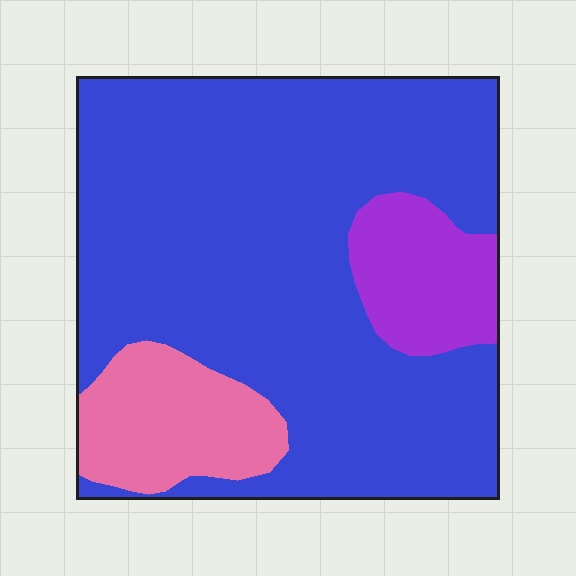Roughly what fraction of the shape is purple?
Purple takes up about one tenth (1/10) of the shape.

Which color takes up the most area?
Blue, at roughly 75%.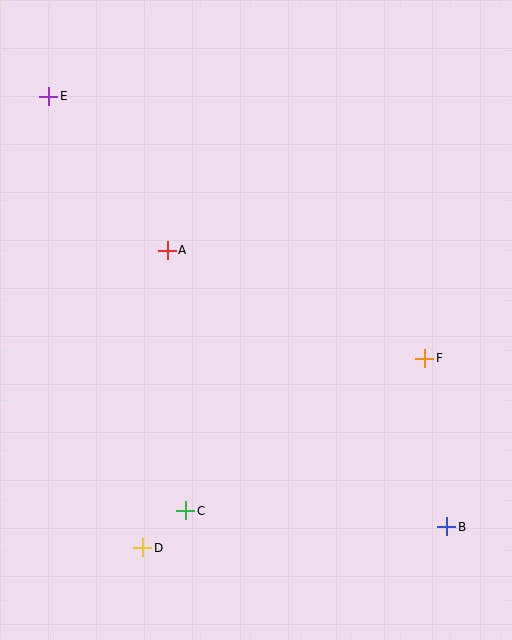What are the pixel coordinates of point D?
Point D is at (143, 548).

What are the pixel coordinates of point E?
Point E is at (49, 96).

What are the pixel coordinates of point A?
Point A is at (167, 250).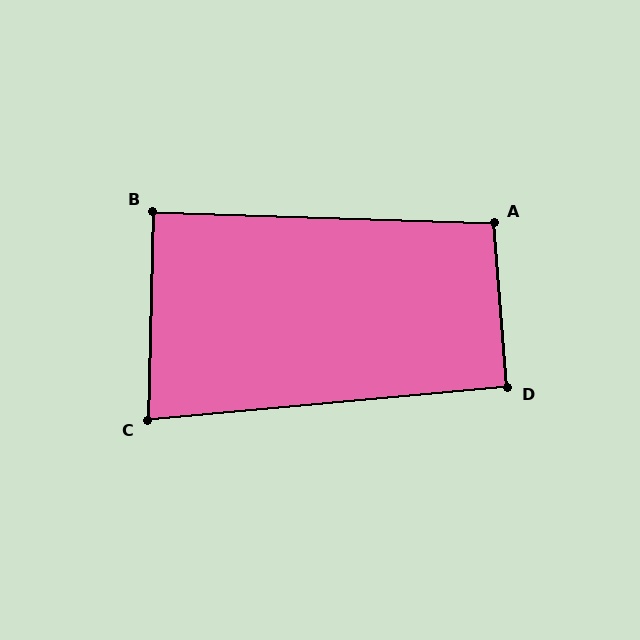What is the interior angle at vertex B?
Approximately 89 degrees (approximately right).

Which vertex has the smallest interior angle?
C, at approximately 83 degrees.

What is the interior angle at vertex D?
Approximately 91 degrees (approximately right).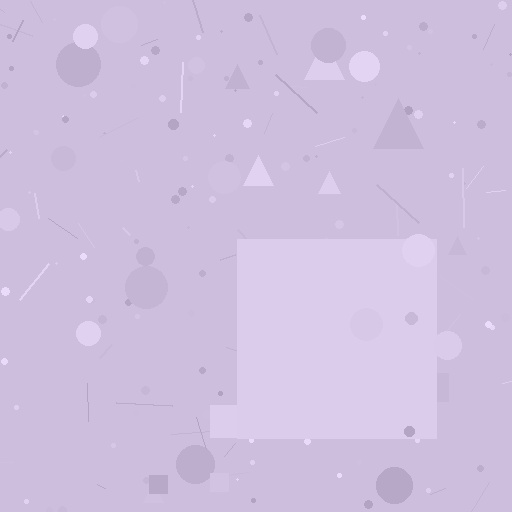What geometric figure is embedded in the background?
A square is embedded in the background.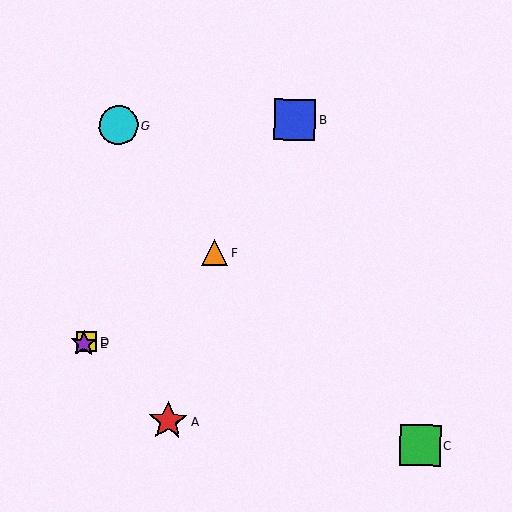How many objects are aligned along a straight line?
3 objects (D, E, F) are aligned along a straight line.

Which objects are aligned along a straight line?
Objects D, E, F are aligned along a straight line.